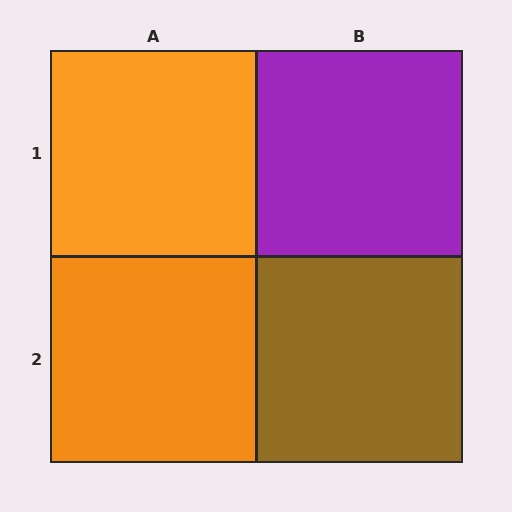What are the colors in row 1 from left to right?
Orange, purple.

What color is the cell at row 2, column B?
Brown.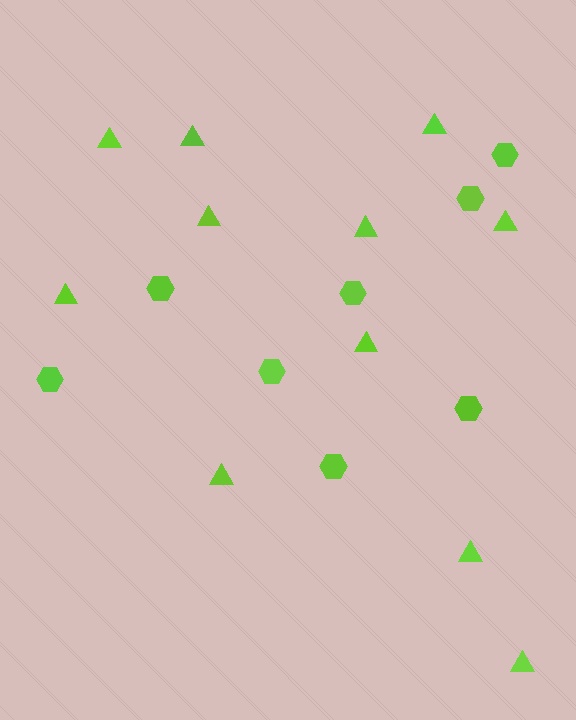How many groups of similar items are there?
There are 2 groups: one group of triangles (11) and one group of hexagons (8).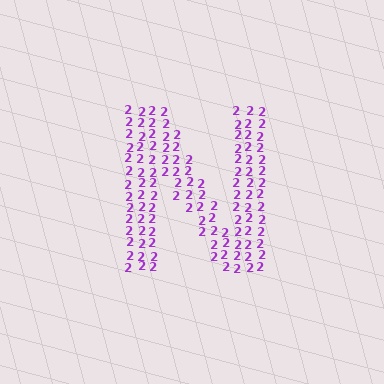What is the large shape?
The large shape is the letter N.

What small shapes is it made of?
It is made of small digit 2's.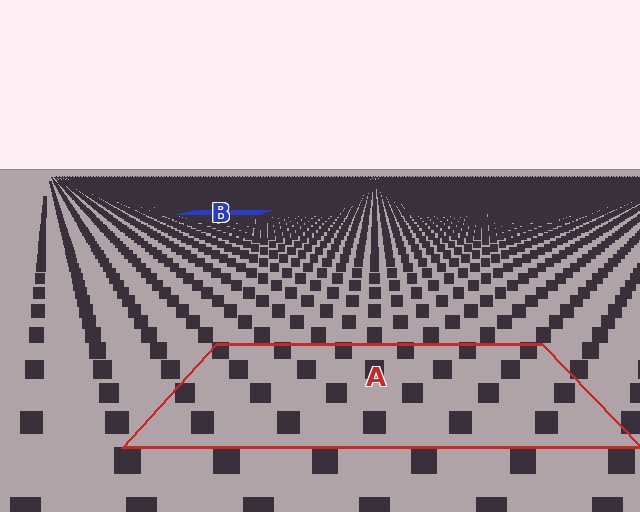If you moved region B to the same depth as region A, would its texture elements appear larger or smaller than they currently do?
They would appear larger. At a closer depth, the same texture elements are projected at a bigger on-screen size.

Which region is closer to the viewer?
Region A is closer. The texture elements there are larger and more spread out.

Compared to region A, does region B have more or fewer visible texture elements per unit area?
Region B has more texture elements per unit area — they are packed more densely because it is farther away.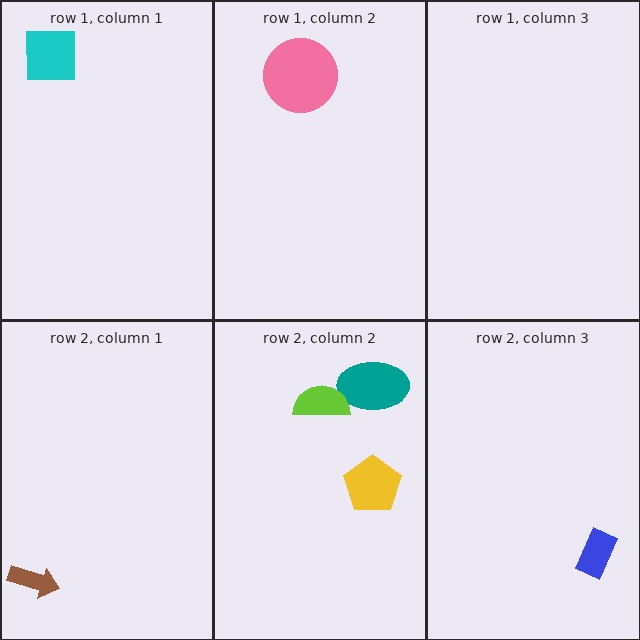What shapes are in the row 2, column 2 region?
The yellow pentagon, the teal ellipse, the lime semicircle.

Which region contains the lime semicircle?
The row 2, column 2 region.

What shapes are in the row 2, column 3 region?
The blue rectangle.